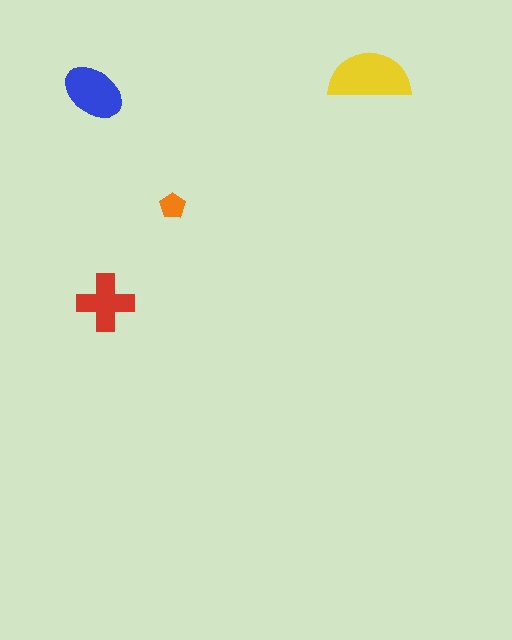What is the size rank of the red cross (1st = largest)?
3rd.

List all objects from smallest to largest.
The orange pentagon, the red cross, the blue ellipse, the yellow semicircle.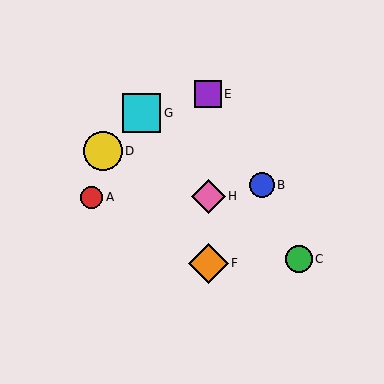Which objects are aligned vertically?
Objects E, F, H are aligned vertically.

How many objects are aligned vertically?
3 objects (E, F, H) are aligned vertically.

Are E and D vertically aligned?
No, E is at x≈208 and D is at x≈103.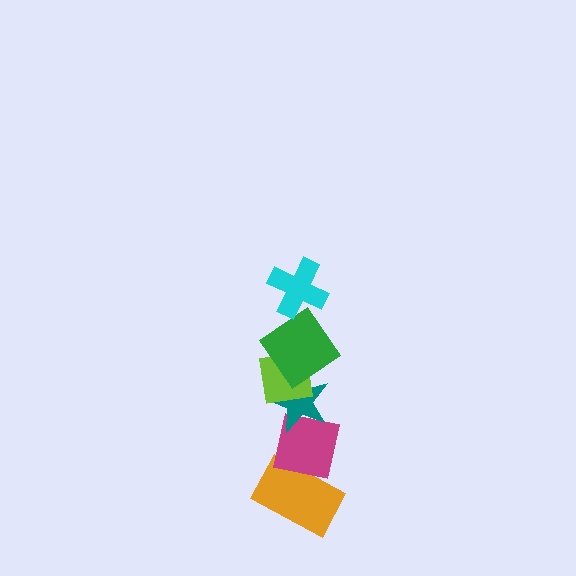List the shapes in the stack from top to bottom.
From top to bottom: the cyan cross, the green diamond, the lime square, the teal star, the magenta square, the orange rectangle.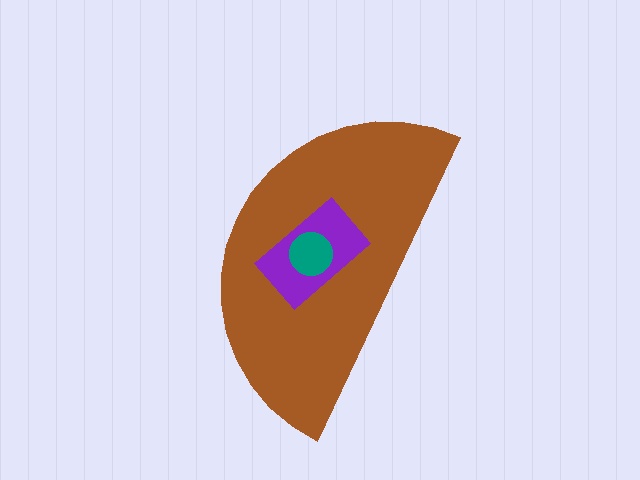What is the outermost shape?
The brown semicircle.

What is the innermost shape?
The teal circle.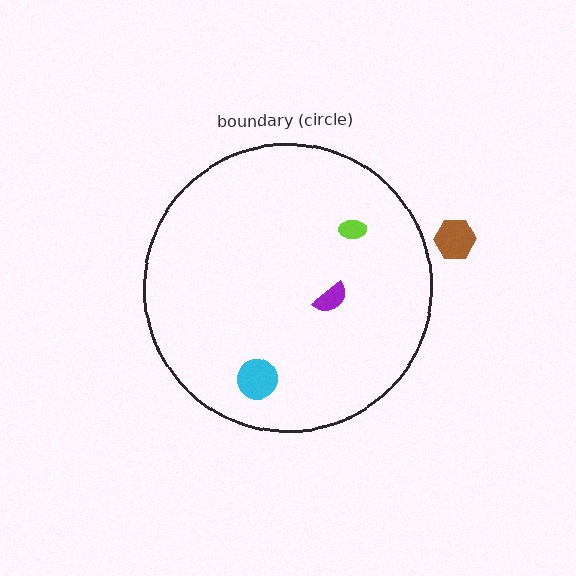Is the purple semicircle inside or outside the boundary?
Inside.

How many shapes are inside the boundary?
3 inside, 1 outside.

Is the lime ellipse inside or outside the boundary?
Inside.